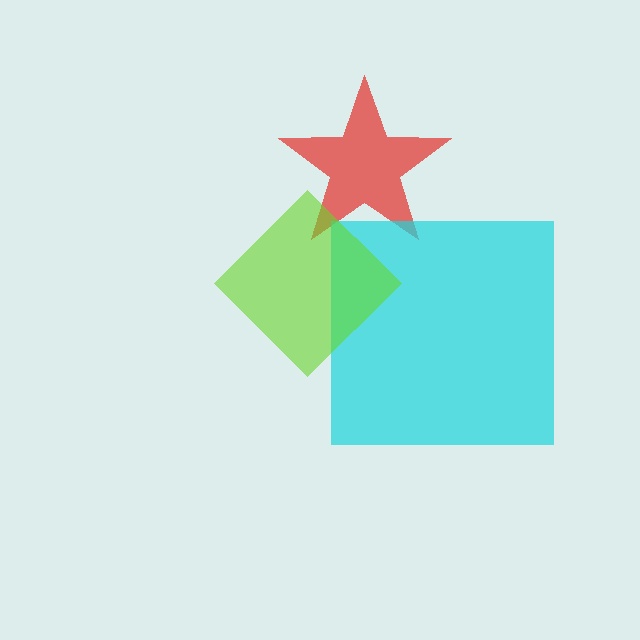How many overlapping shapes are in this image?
There are 3 overlapping shapes in the image.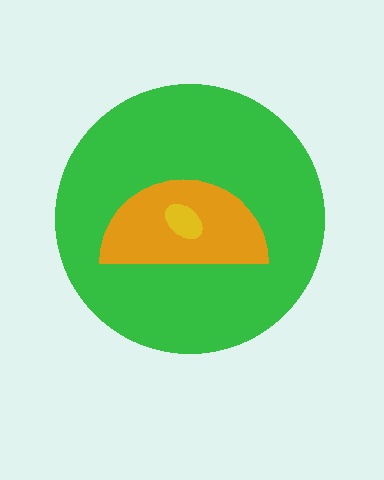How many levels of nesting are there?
3.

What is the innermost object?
The yellow ellipse.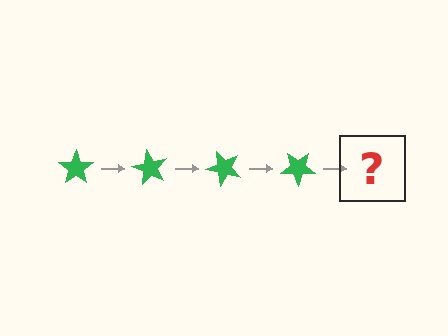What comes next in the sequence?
The next element should be a green star rotated 240 degrees.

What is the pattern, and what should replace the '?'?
The pattern is that the star rotates 60 degrees each step. The '?' should be a green star rotated 240 degrees.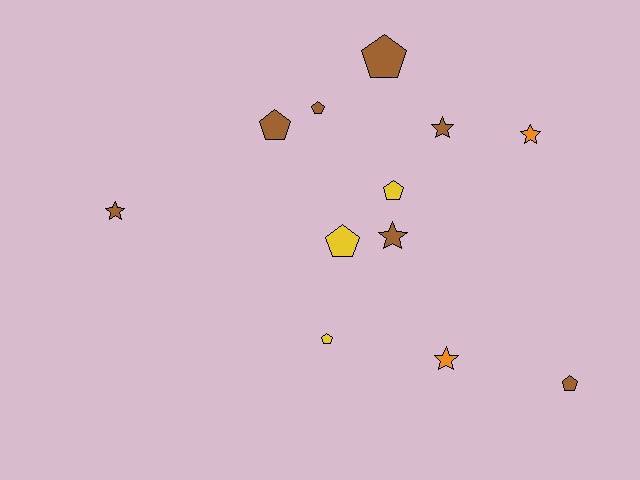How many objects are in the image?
There are 12 objects.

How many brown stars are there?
There are 3 brown stars.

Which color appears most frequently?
Brown, with 7 objects.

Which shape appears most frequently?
Pentagon, with 7 objects.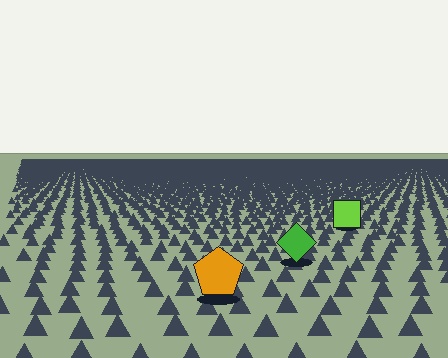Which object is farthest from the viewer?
The lime square is farthest from the viewer. It appears smaller and the ground texture around it is denser.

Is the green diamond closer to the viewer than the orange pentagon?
No. The orange pentagon is closer — you can tell from the texture gradient: the ground texture is coarser near it.